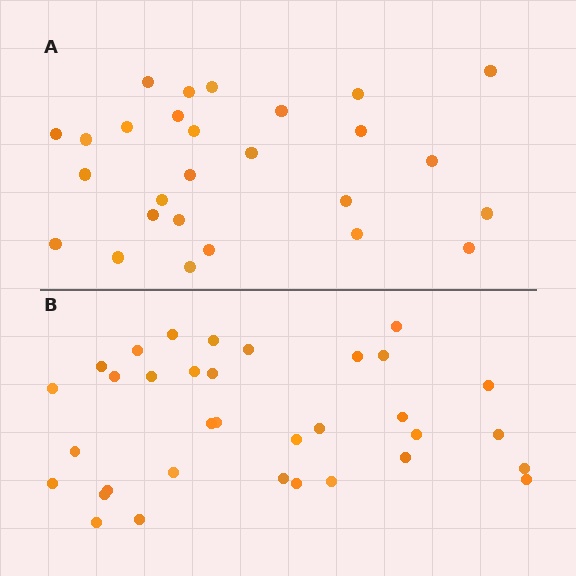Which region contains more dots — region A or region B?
Region B (the bottom region) has more dots.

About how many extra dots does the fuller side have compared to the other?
Region B has roughly 8 or so more dots than region A.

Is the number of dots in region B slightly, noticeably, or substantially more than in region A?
Region B has noticeably more, but not dramatically so. The ratio is roughly 1.3 to 1.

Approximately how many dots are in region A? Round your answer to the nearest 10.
About 30 dots. (The exact count is 27, which rounds to 30.)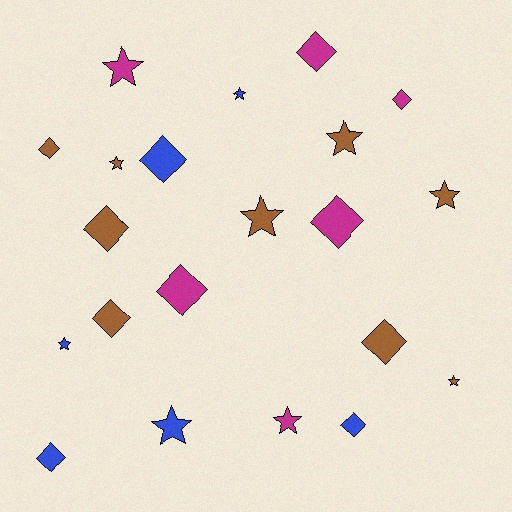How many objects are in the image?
There are 21 objects.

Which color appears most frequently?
Brown, with 9 objects.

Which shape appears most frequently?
Diamond, with 11 objects.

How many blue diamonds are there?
There are 3 blue diamonds.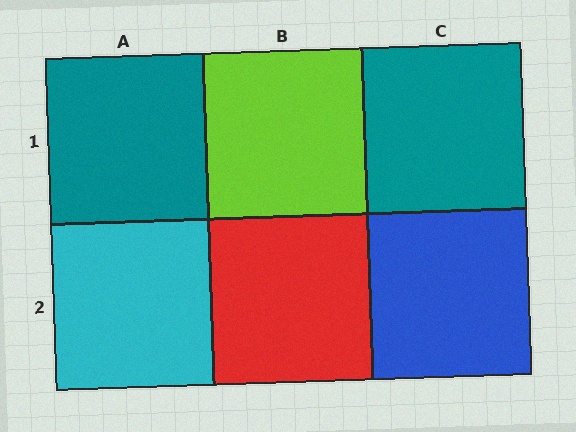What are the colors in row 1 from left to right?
Teal, lime, teal.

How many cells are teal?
2 cells are teal.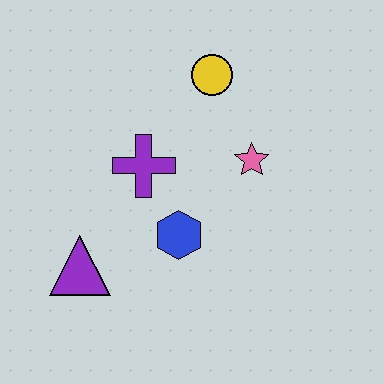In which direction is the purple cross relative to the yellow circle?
The purple cross is below the yellow circle.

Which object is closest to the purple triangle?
The blue hexagon is closest to the purple triangle.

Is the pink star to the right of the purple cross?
Yes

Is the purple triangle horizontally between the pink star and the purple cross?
No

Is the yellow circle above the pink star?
Yes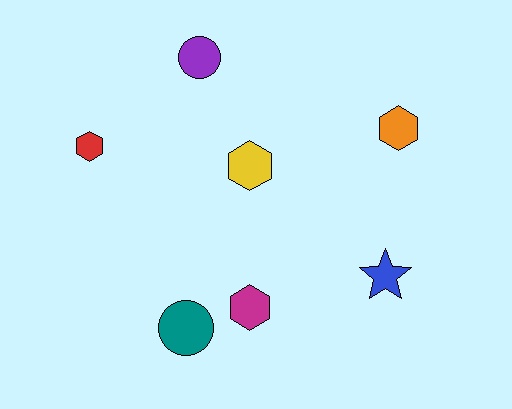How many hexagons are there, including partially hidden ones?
There are 4 hexagons.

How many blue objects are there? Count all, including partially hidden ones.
There is 1 blue object.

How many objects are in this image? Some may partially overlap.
There are 7 objects.